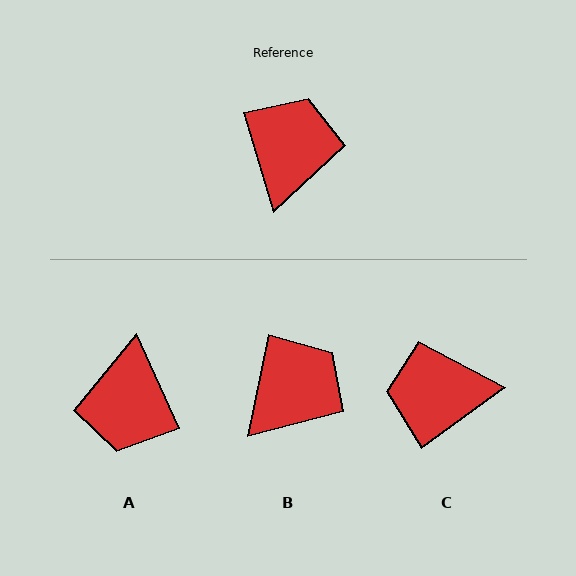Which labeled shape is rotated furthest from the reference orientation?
A, about 172 degrees away.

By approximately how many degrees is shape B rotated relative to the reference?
Approximately 28 degrees clockwise.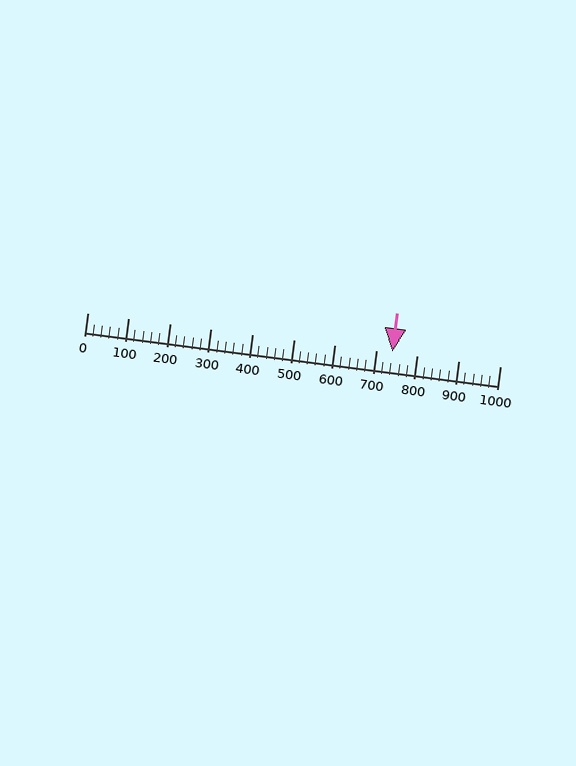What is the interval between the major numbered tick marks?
The major tick marks are spaced 100 units apart.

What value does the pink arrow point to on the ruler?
The pink arrow points to approximately 740.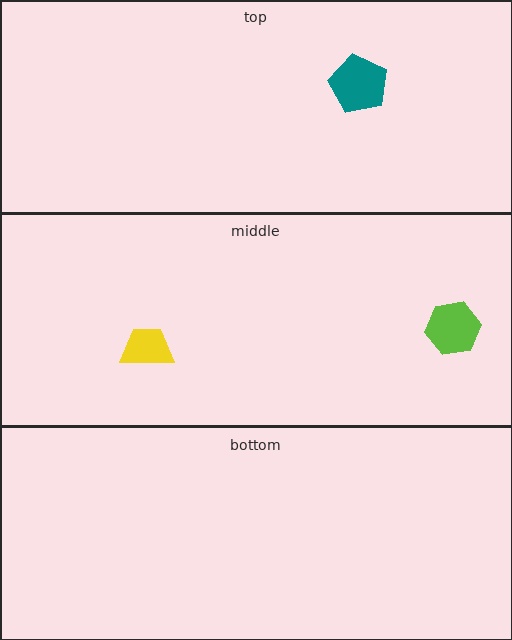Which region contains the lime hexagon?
The middle region.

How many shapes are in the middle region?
2.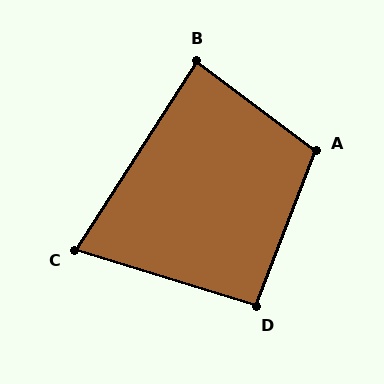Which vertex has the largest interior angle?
A, at approximately 106 degrees.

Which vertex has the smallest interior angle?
C, at approximately 74 degrees.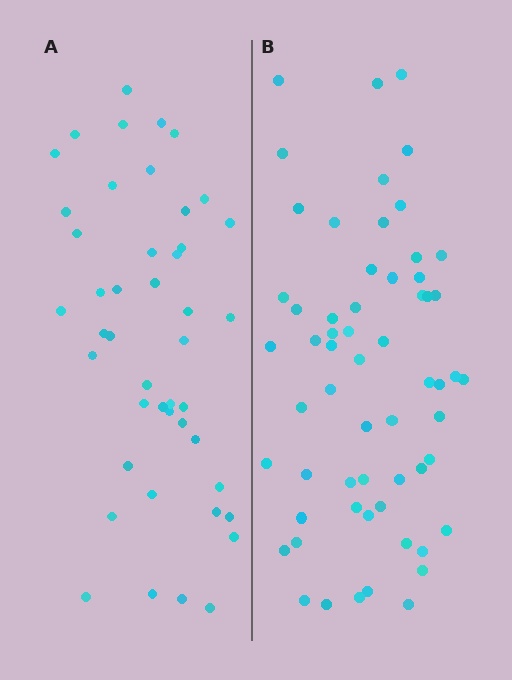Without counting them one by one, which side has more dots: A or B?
Region B (the right region) has more dots.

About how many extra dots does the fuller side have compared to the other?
Region B has approximately 15 more dots than region A.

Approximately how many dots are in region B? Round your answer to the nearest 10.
About 60 dots.